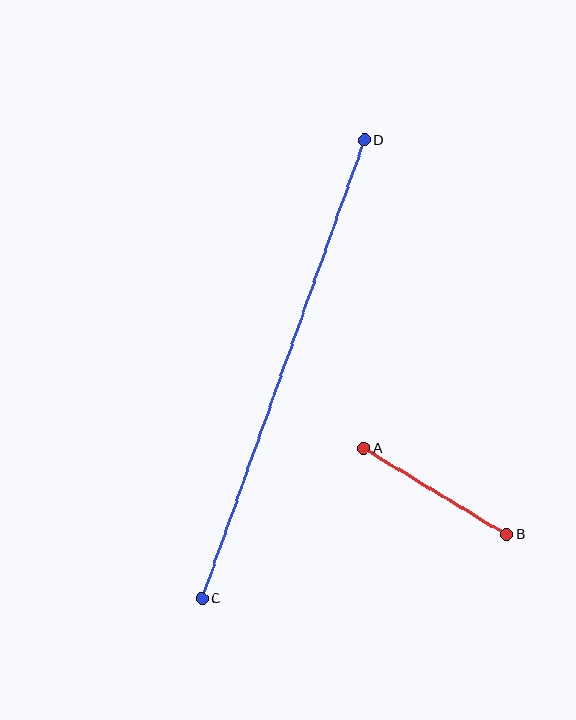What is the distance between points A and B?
The distance is approximately 167 pixels.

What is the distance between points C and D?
The distance is approximately 487 pixels.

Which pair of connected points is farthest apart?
Points C and D are farthest apart.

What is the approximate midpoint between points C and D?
The midpoint is at approximately (283, 370) pixels.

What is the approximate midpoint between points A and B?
The midpoint is at approximately (435, 492) pixels.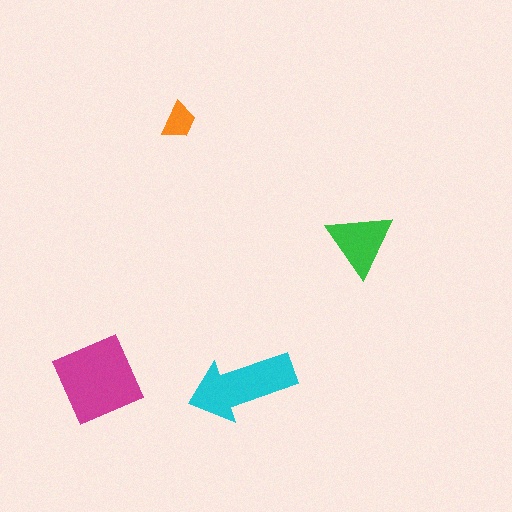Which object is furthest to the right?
The green triangle is rightmost.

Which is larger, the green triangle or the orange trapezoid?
The green triangle.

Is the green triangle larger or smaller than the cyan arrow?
Smaller.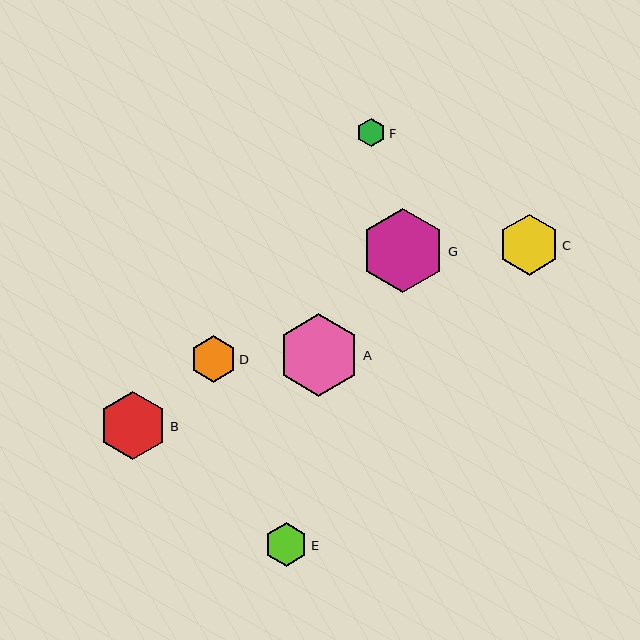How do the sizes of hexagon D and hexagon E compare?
Hexagon D and hexagon E are approximately the same size.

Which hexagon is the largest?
Hexagon G is the largest with a size of approximately 84 pixels.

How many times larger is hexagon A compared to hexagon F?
Hexagon A is approximately 2.9 times the size of hexagon F.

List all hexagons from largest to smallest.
From largest to smallest: G, A, B, C, D, E, F.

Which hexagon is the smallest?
Hexagon F is the smallest with a size of approximately 28 pixels.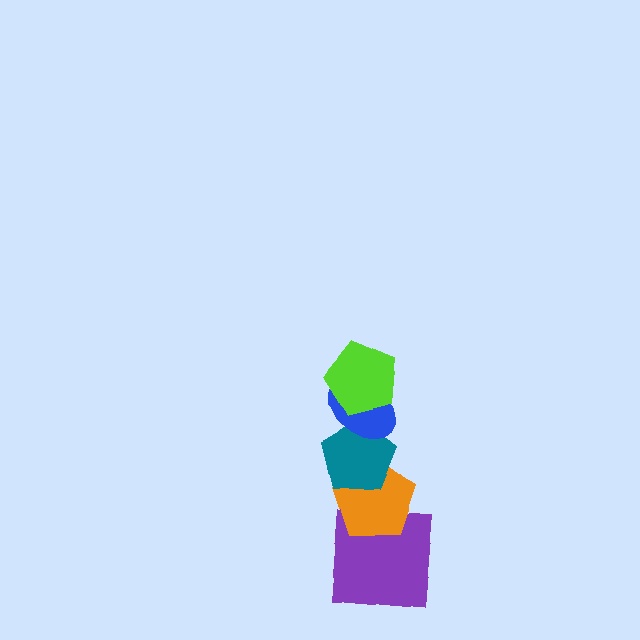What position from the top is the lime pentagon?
The lime pentagon is 1st from the top.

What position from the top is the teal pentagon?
The teal pentagon is 3rd from the top.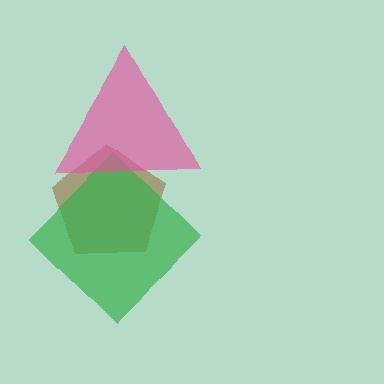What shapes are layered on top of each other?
The layered shapes are: a brown pentagon, a green diamond, a pink triangle.